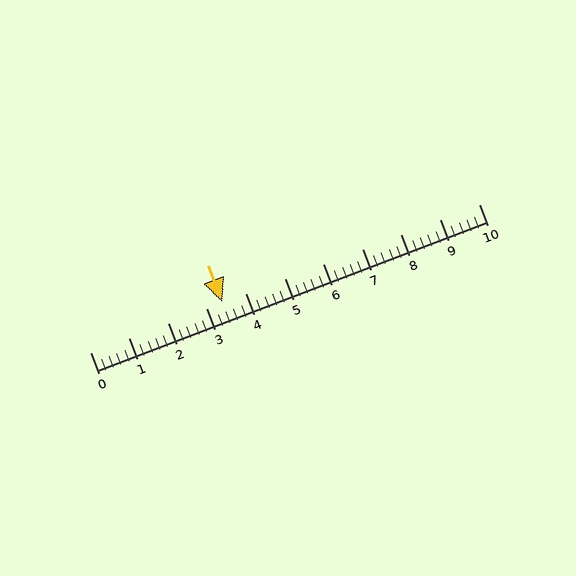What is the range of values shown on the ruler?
The ruler shows values from 0 to 10.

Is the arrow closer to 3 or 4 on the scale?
The arrow is closer to 3.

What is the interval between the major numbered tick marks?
The major tick marks are spaced 1 units apart.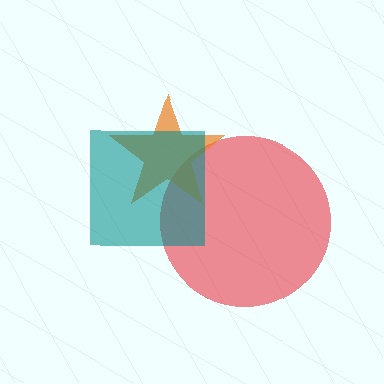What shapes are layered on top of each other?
The layered shapes are: a red circle, an orange star, a teal square.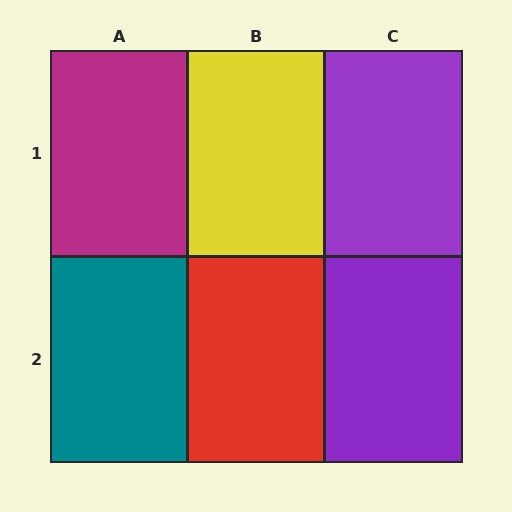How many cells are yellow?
1 cell is yellow.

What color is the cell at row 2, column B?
Red.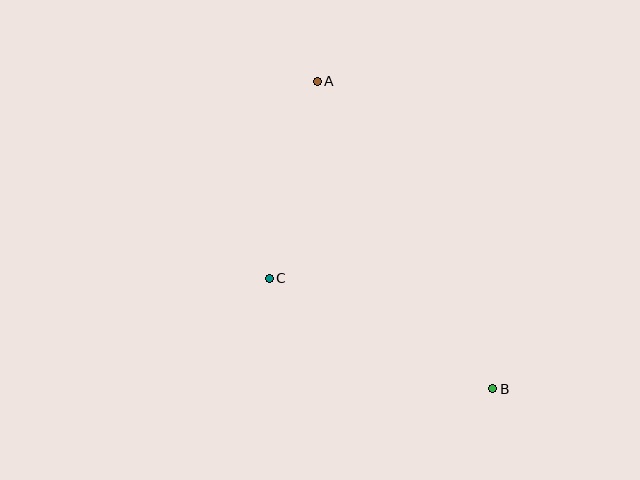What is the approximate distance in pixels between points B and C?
The distance between B and C is approximately 250 pixels.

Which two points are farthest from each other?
Points A and B are farthest from each other.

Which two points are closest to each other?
Points A and C are closest to each other.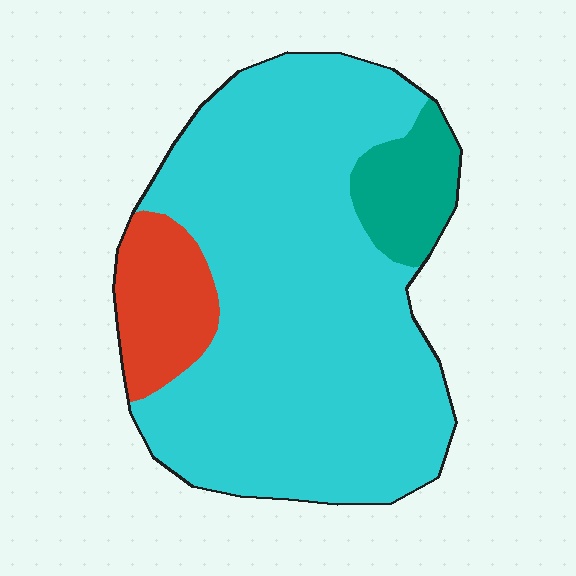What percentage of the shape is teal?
Teal takes up less than a quarter of the shape.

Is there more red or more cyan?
Cyan.